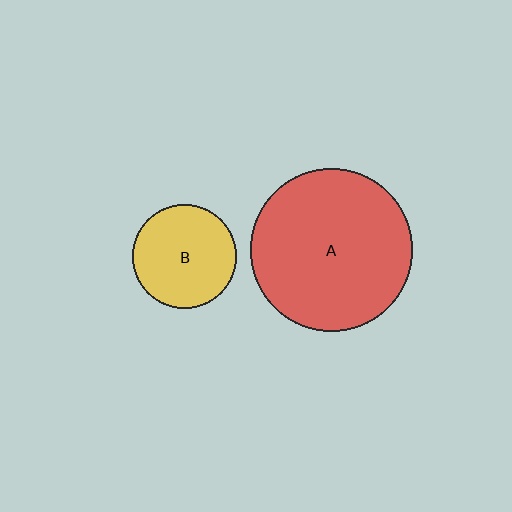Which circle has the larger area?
Circle A (red).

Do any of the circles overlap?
No, none of the circles overlap.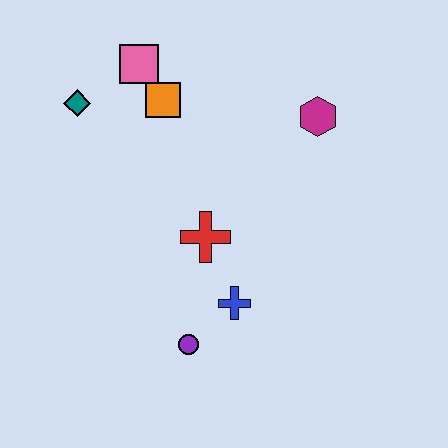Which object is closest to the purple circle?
The blue cross is closest to the purple circle.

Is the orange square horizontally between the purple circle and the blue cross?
No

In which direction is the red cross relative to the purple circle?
The red cross is above the purple circle.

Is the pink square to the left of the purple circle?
Yes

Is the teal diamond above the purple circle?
Yes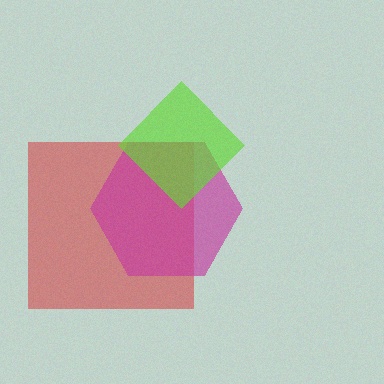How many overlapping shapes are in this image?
There are 3 overlapping shapes in the image.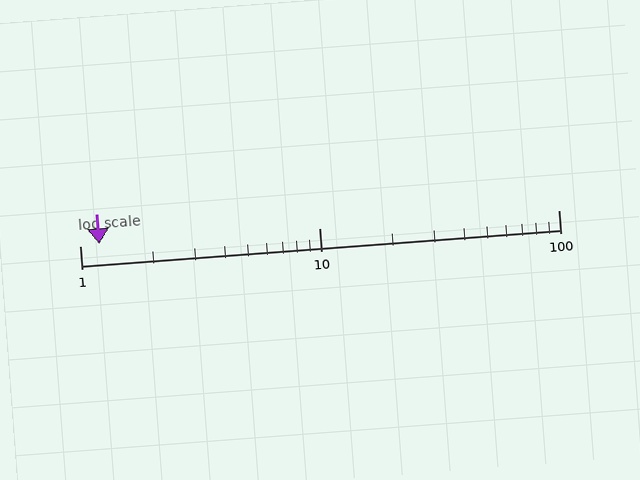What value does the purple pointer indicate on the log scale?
The pointer indicates approximately 1.2.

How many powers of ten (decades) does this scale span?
The scale spans 2 decades, from 1 to 100.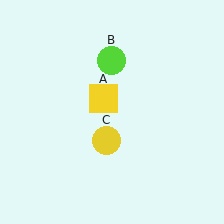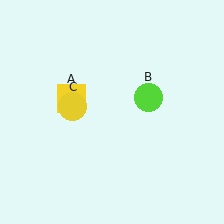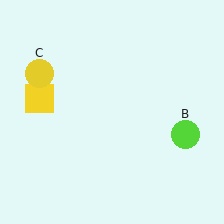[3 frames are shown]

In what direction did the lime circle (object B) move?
The lime circle (object B) moved down and to the right.